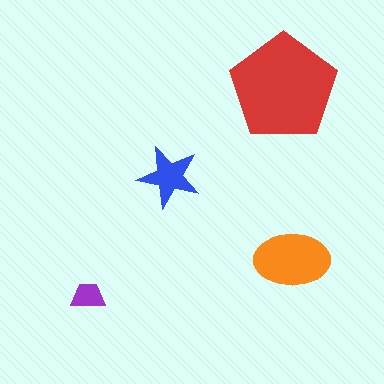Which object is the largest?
The red pentagon.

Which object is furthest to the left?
The purple trapezoid is leftmost.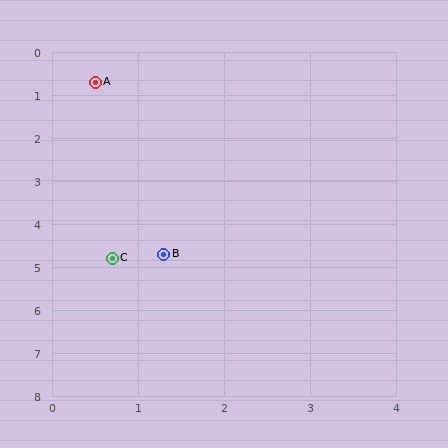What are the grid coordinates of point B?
Point B is at approximately (1.3, 4.7).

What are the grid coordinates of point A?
Point A is at approximately (0.5, 0.7).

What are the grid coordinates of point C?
Point C is at approximately (0.7, 4.8).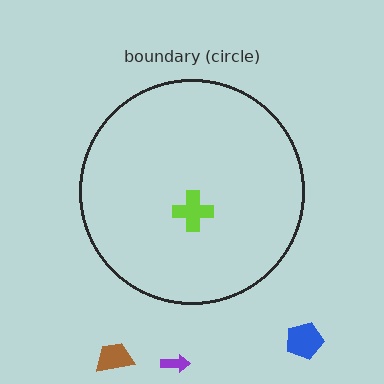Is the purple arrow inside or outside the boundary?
Outside.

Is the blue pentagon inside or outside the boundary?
Outside.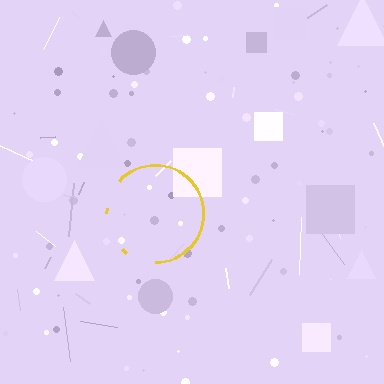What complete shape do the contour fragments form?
The contour fragments form a circle.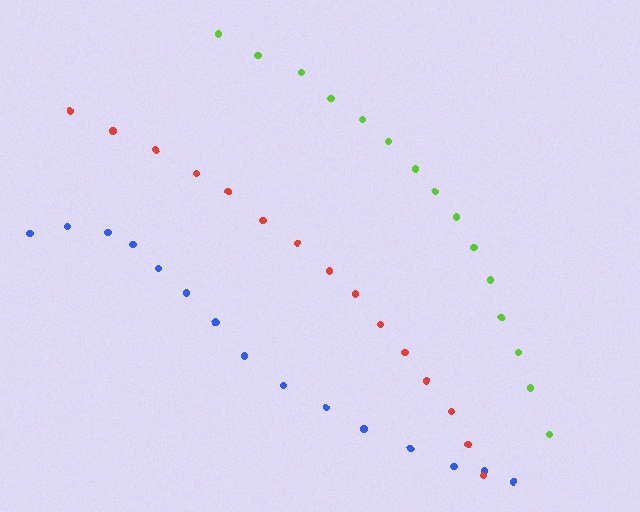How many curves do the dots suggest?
There are 3 distinct paths.